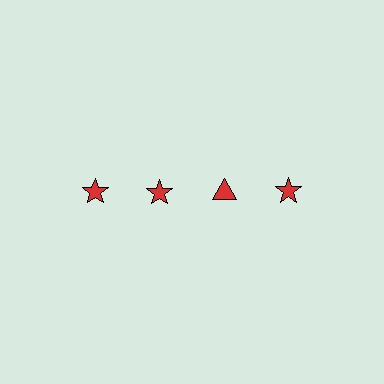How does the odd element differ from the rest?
It has a different shape: triangle instead of star.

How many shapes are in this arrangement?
There are 4 shapes arranged in a grid pattern.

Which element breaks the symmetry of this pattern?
The red triangle in the top row, center column breaks the symmetry. All other shapes are red stars.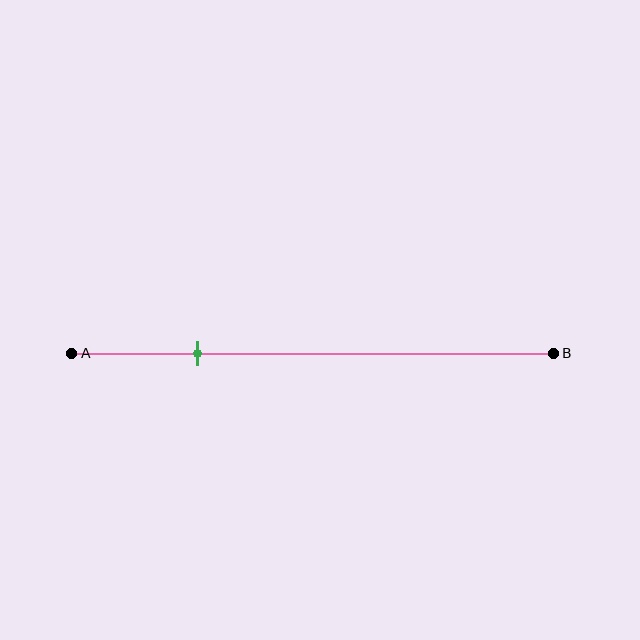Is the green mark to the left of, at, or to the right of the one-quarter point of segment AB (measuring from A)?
The green mark is approximately at the one-quarter point of segment AB.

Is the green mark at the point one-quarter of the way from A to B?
Yes, the mark is approximately at the one-quarter point.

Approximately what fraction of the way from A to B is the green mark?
The green mark is approximately 25% of the way from A to B.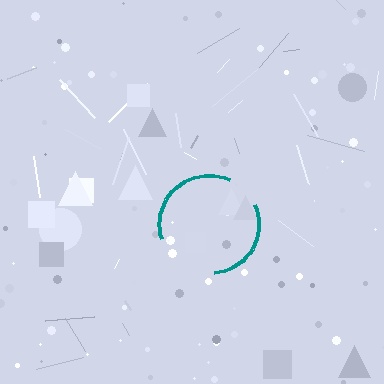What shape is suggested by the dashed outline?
The dashed outline suggests a circle.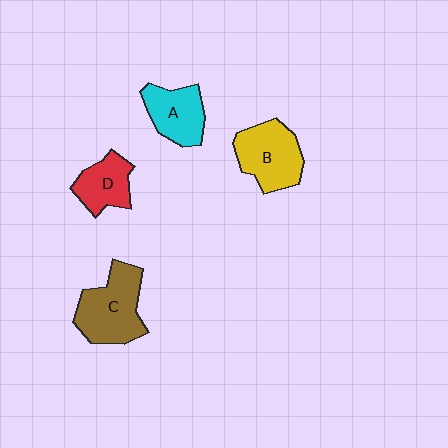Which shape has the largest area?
Shape C (brown).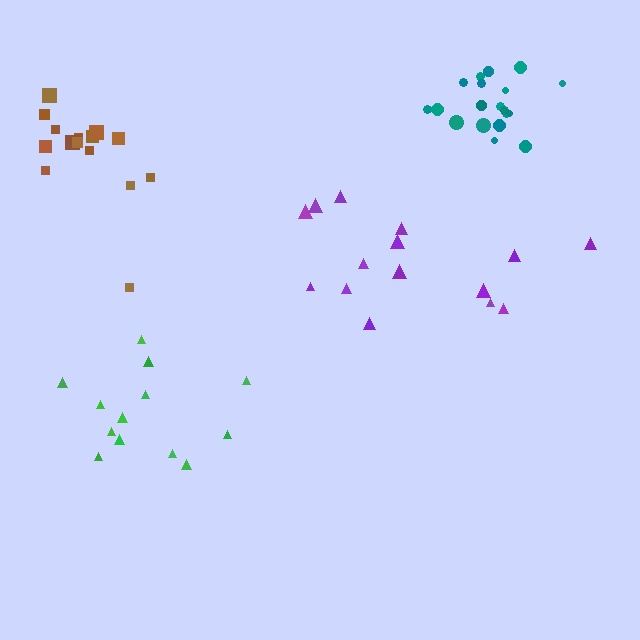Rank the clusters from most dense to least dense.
teal, brown, green, purple.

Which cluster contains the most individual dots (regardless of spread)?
Teal (19).